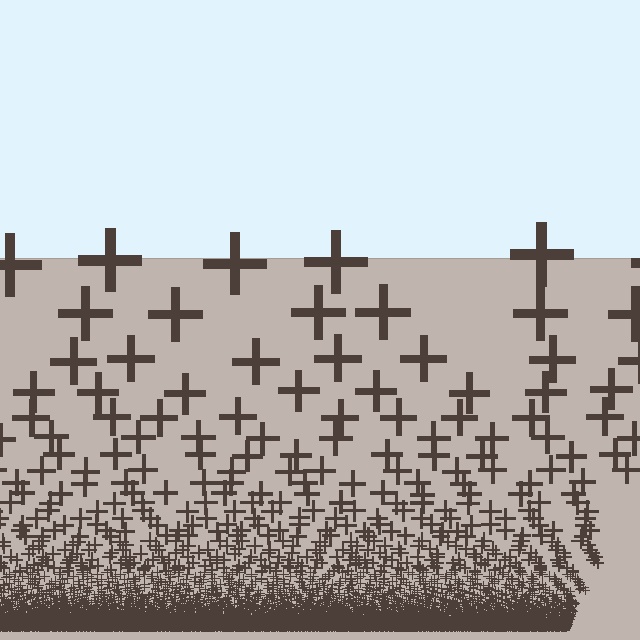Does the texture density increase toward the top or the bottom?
Density increases toward the bottom.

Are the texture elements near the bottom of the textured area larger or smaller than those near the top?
Smaller. The gradient is inverted — elements near the bottom are smaller and denser.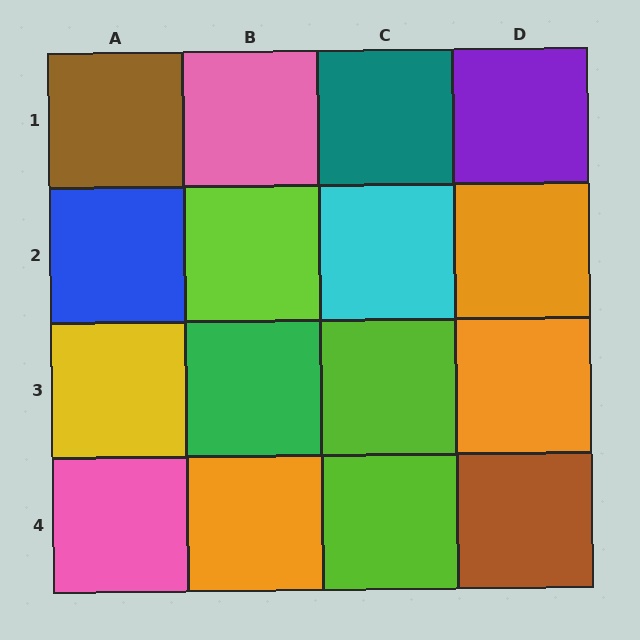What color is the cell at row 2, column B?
Lime.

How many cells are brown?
2 cells are brown.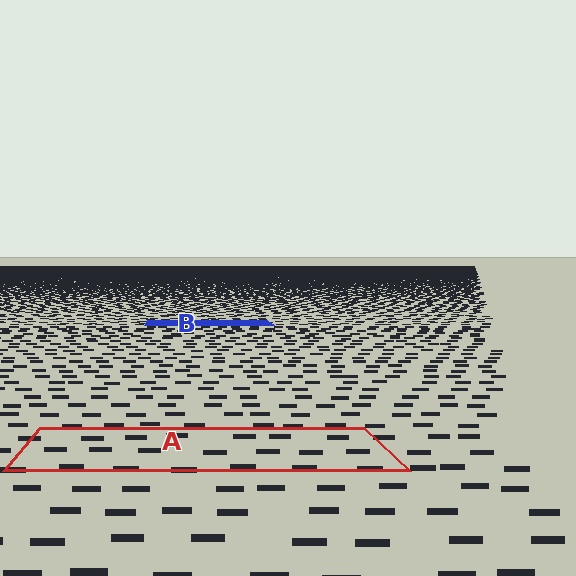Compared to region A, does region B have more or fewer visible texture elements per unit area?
Region B has more texture elements per unit area — they are packed more densely because it is farther away.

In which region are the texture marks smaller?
The texture marks are smaller in region B, because it is farther away.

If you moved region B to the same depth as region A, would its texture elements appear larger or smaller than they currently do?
They would appear larger. At a closer depth, the same texture elements are projected at a bigger on-screen size.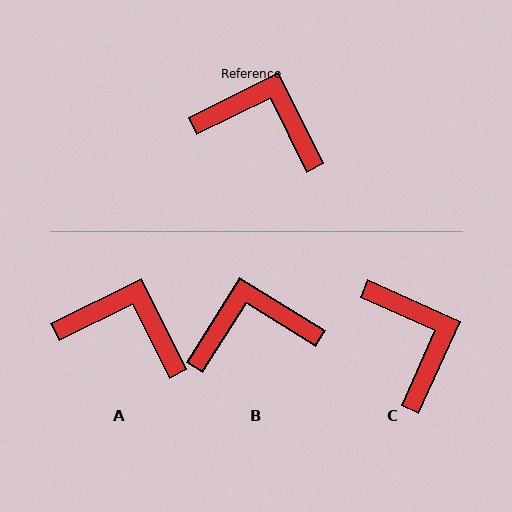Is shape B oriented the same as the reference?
No, it is off by about 32 degrees.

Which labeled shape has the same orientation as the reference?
A.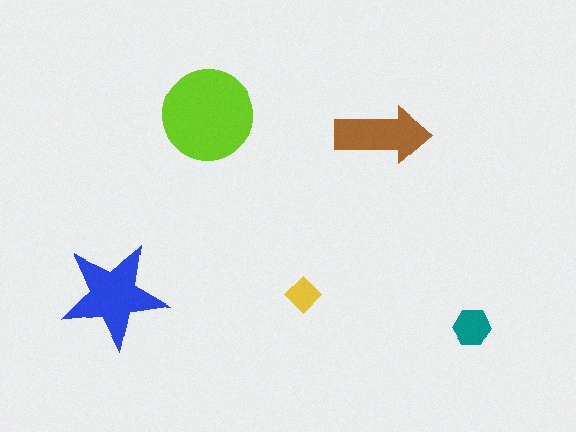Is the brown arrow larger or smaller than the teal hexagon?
Larger.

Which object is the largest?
The lime circle.